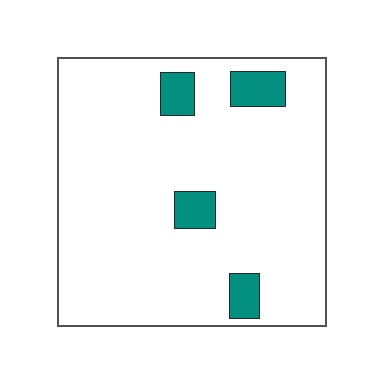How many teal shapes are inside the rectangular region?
4.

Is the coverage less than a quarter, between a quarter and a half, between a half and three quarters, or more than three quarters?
Less than a quarter.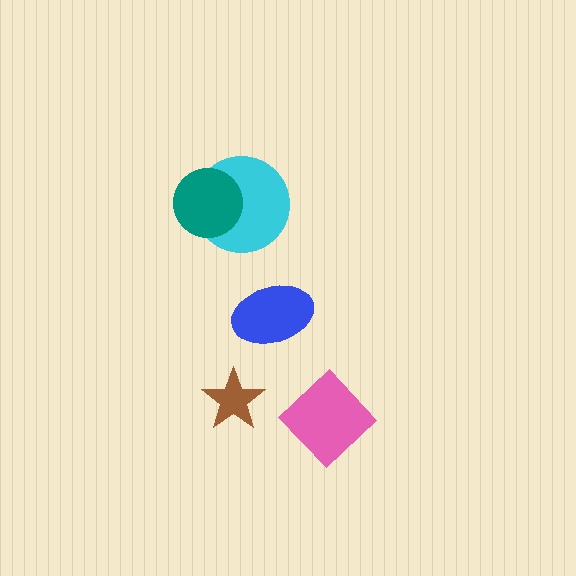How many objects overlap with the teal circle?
1 object overlaps with the teal circle.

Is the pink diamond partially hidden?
No, no other shape covers it.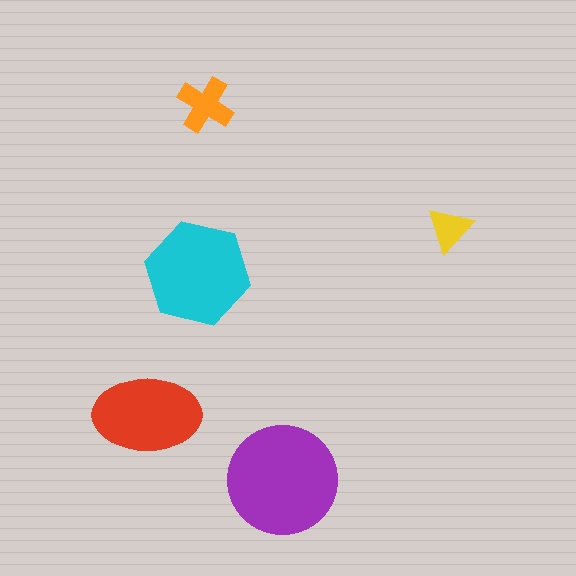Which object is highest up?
The orange cross is topmost.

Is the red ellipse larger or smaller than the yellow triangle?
Larger.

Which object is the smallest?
The yellow triangle.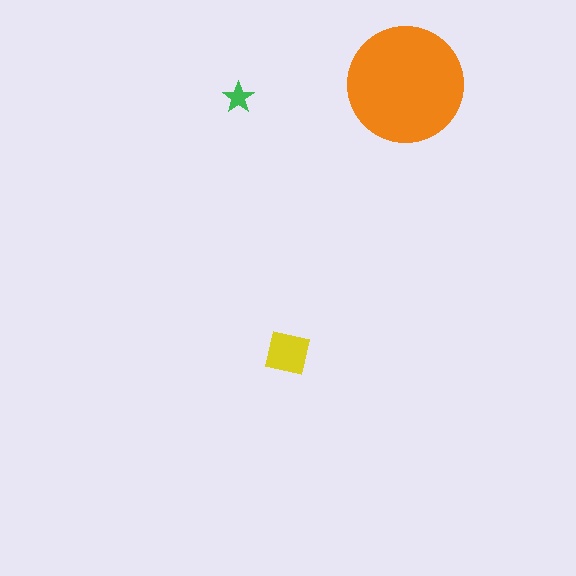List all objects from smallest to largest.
The green star, the yellow square, the orange circle.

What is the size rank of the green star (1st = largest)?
3rd.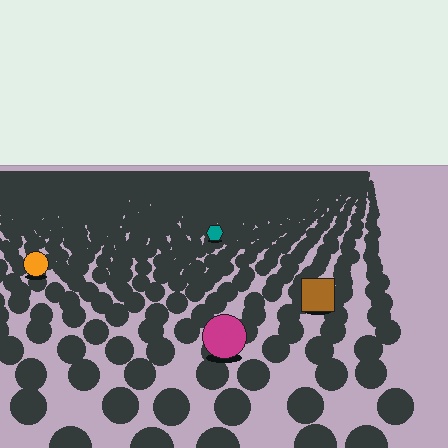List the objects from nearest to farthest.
From nearest to farthest: the magenta circle, the brown square, the orange circle, the teal hexagon.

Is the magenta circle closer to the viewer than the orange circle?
Yes. The magenta circle is closer — you can tell from the texture gradient: the ground texture is coarser near it.